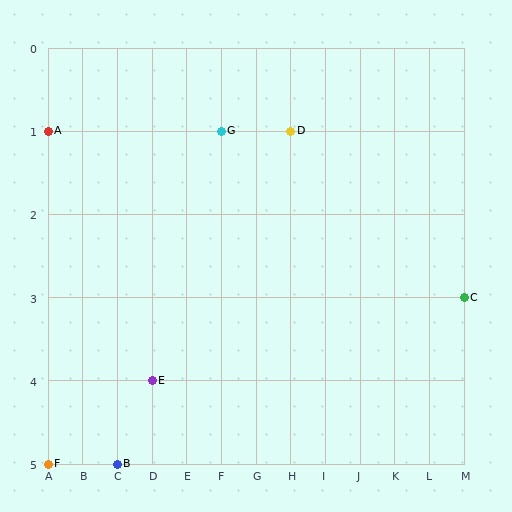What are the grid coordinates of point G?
Point G is at grid coordinates (F, 1).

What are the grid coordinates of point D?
Point D is at grid coordinates (H, 1).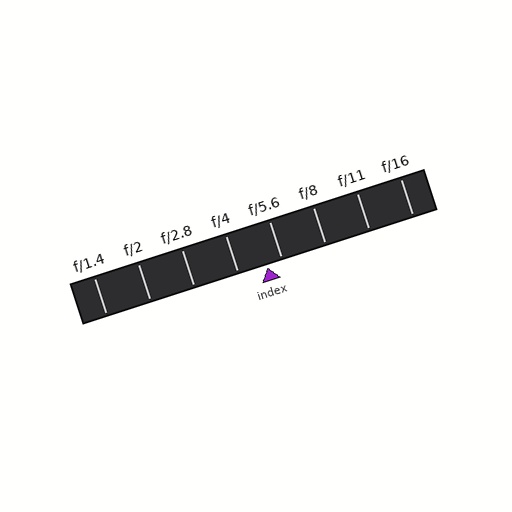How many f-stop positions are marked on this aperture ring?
There are 8 f-stop positions marked.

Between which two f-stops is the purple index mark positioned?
The index mark is between f/4 and f/5.6.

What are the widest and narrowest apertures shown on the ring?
The widest aperture shown is f/1.4 and the narrowest is f/16.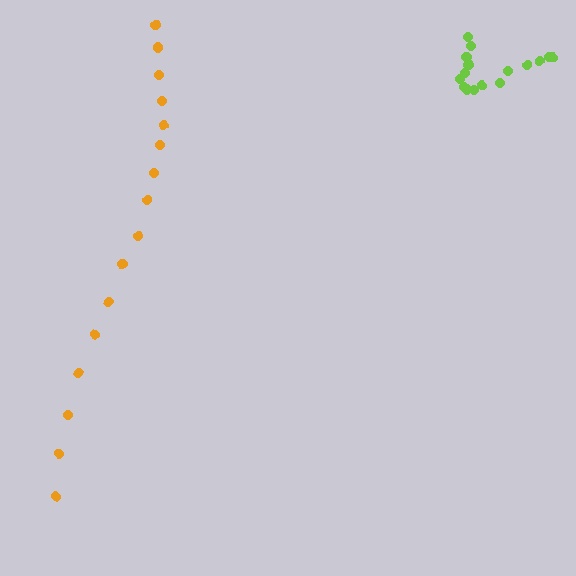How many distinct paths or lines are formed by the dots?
There are 2 distinct paths.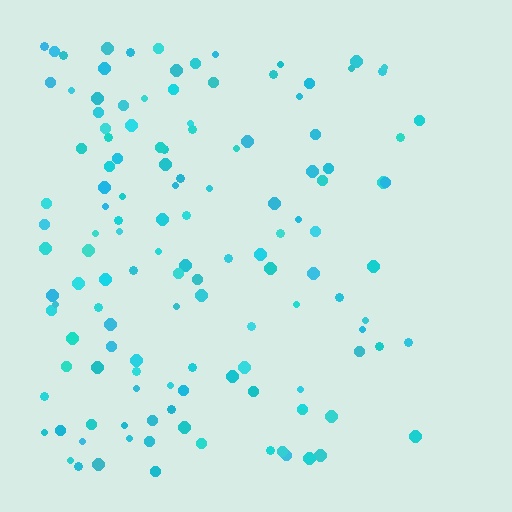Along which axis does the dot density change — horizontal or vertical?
Horizontal.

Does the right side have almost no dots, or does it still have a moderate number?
Still a moderate number, just noticeably fewer than the left.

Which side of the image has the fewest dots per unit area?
The right.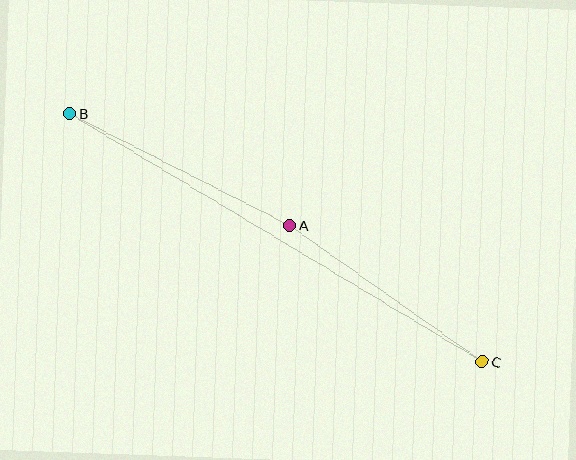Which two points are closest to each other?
Points A and C are closest to each other.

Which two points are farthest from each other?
Points B and C are farthest from each other.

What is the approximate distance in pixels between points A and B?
The distance between A and B is approximately 247 pixels.